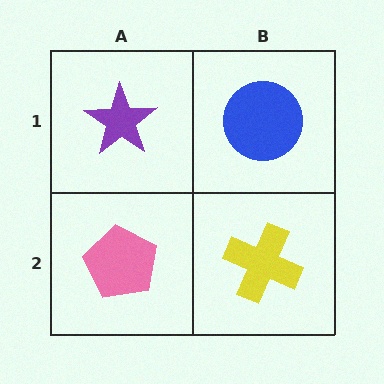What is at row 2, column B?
A yellow cross.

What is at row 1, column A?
A purple star.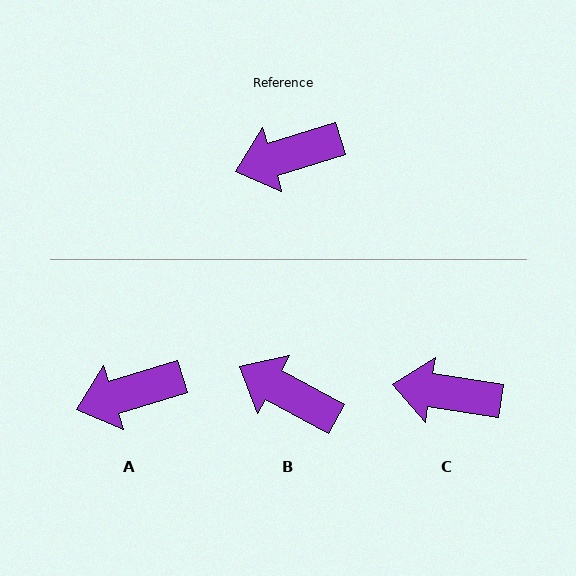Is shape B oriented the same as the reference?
No, it is off by about 46 degrees.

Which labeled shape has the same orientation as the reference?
A.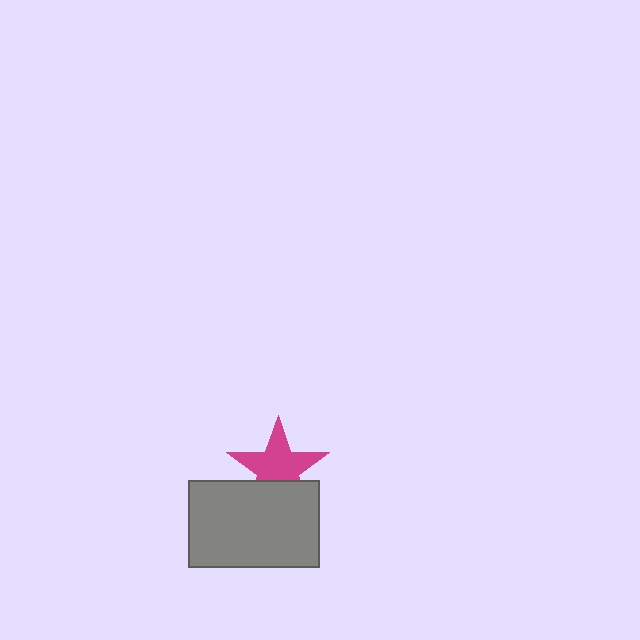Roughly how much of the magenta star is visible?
Most of it is visible (roughly 69%).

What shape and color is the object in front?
The object in front is a gray rectangle.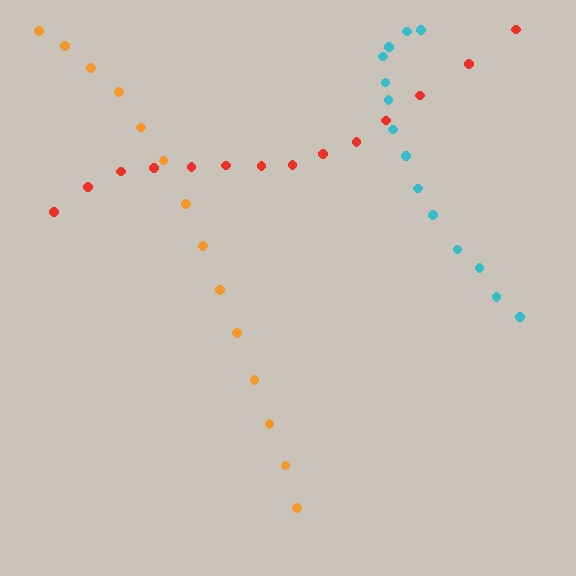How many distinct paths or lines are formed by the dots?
There are 3 distinct paths.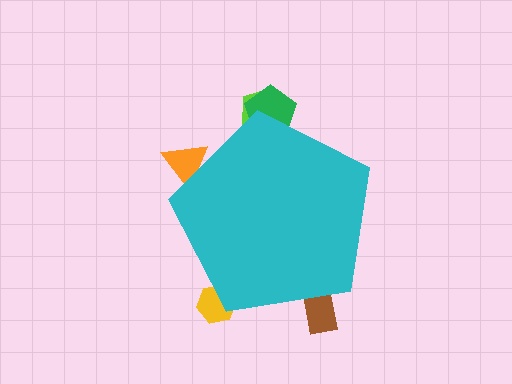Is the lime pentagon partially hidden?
Yes, the lime pentagon is partially hidden behind the cyan pentagon.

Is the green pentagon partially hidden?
Yes, the green pentagon is partially hidden behind the cyan pentagon.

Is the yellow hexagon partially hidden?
Yes, the yellow hexagon is partially hidden behind the cyan pentagon.